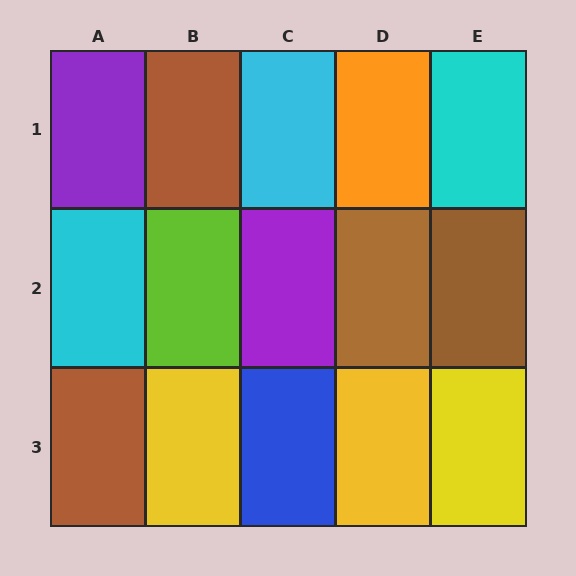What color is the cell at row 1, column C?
Cyan.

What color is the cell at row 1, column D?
Orange.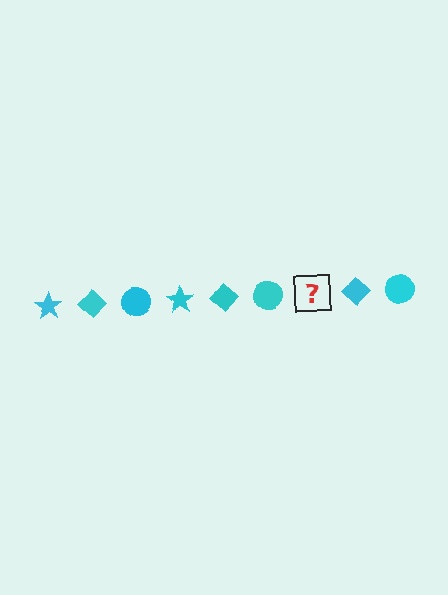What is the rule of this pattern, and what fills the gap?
The rule is that the pattern cycles through star, diamond, circle shapes in cyan. The gap should be filled with a cyan star.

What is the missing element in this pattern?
The missing element is a cyan star.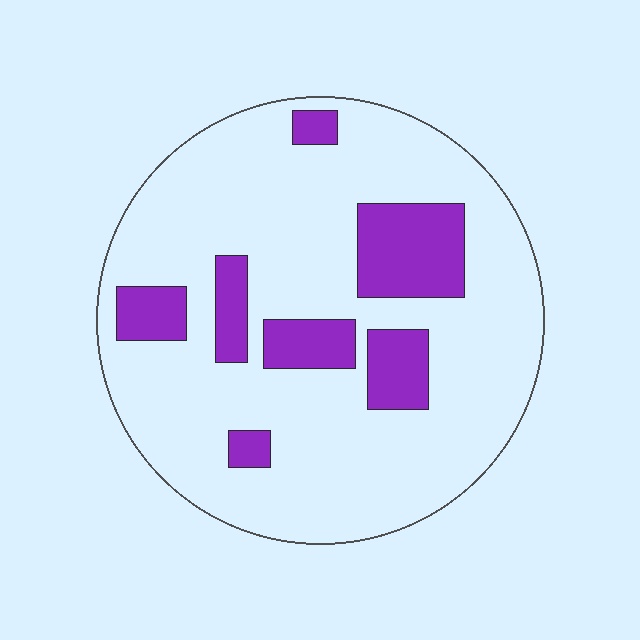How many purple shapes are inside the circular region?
7.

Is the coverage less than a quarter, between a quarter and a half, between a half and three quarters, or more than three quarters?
Less than a quarter.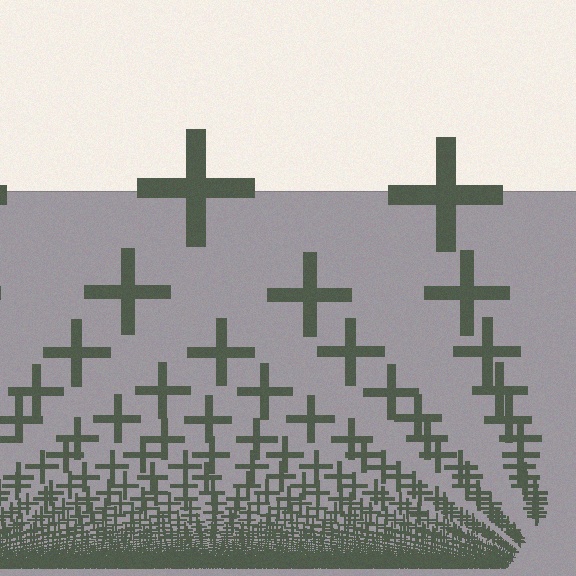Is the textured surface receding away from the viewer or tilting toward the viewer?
The surface appears to tilt toward the viewer. Texture elements get larger and sparser toward the top.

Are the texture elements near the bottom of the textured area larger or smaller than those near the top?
Smaller. The gradient is inverted — elements near the bottom are smaller and denser.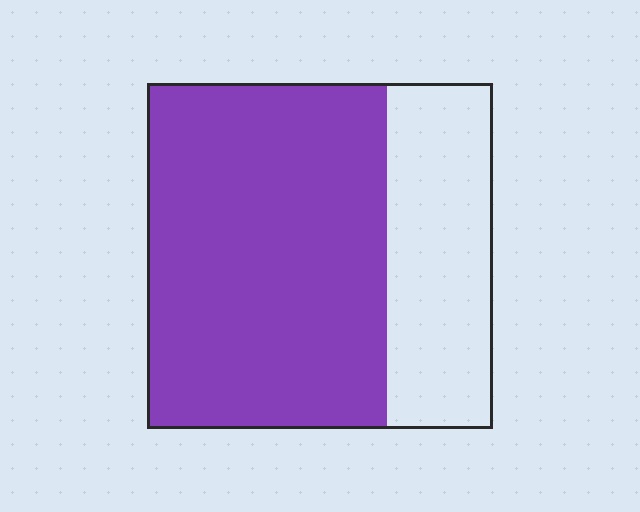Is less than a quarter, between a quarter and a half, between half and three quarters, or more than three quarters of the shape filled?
Between half and three quarters.